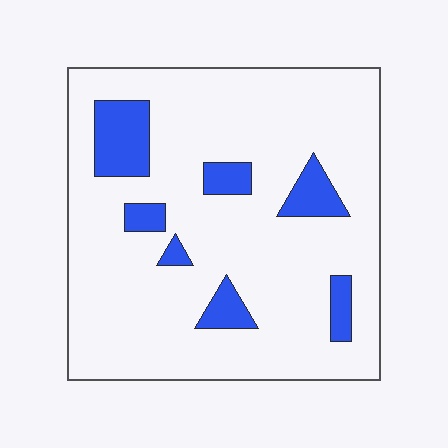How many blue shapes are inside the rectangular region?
7.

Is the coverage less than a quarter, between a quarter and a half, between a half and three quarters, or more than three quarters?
Less than a quarter.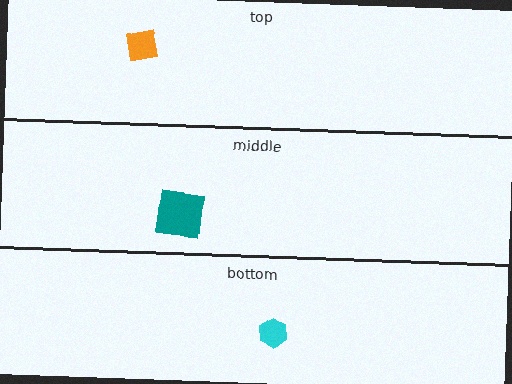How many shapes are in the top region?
1.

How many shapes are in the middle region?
1.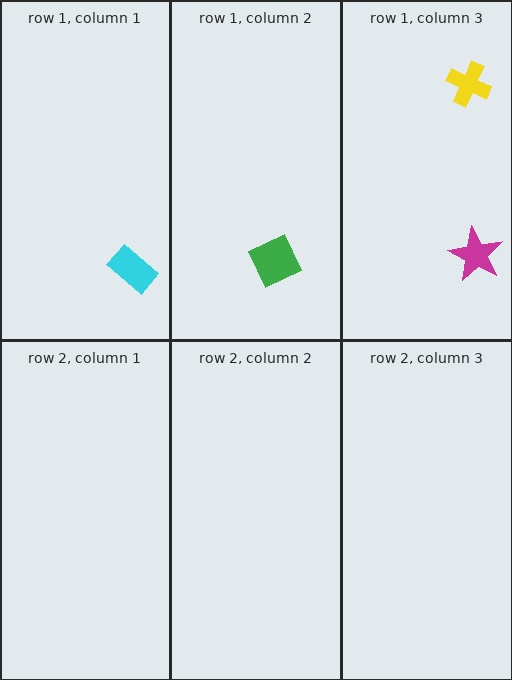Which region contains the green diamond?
The row 1, column 2 region.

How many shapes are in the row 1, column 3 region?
2.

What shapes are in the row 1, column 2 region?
The green diamond.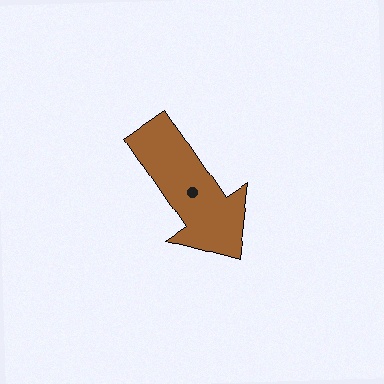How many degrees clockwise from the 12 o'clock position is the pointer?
Approximately 146 degrees.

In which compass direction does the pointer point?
Southeast.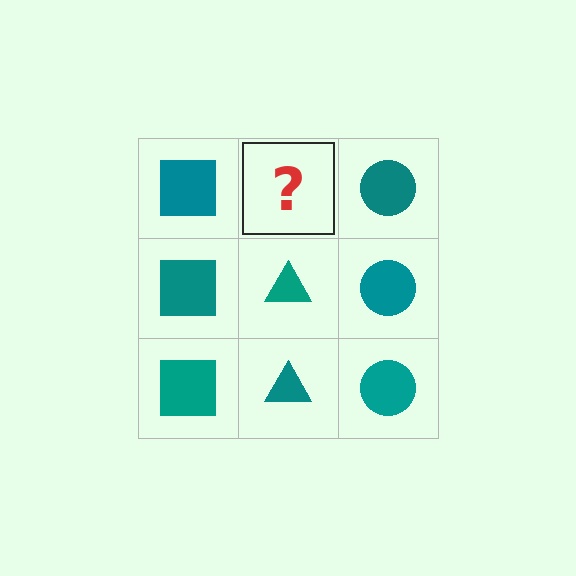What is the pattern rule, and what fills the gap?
The rule is that each column has a consistent shape. The gap should be filled with a teal triangle.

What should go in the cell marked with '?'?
The missing cell should contain a teal triangle.